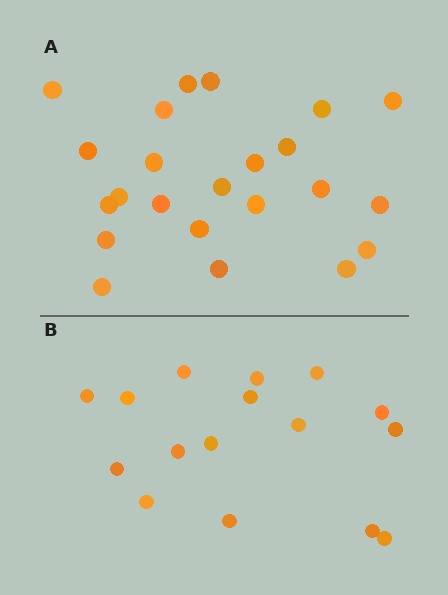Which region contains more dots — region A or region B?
Region A (the top region) has more dots.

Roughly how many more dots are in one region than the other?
Region A has roughly 8 or so more dots than region B.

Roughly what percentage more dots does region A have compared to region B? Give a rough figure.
About 45% more.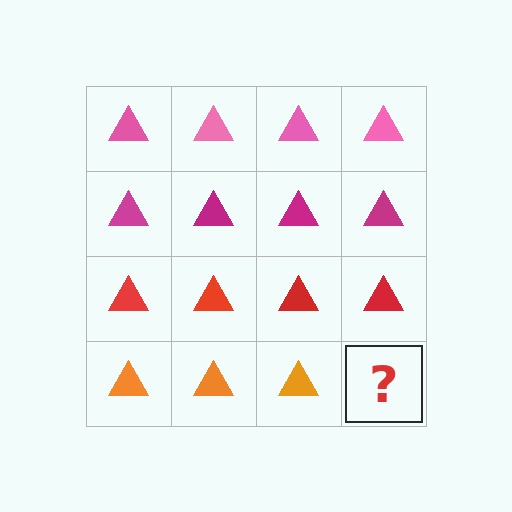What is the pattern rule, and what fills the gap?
The rule is that each row has a consistent color. The gap should be filled with an orange triangle.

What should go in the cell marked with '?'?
The missing cell should contain an orange triangle.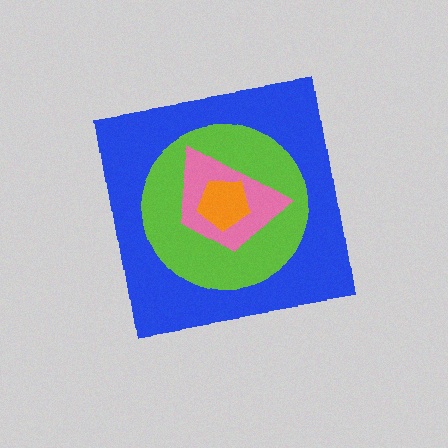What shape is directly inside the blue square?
The lime circle.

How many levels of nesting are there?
4.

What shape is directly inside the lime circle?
The pink trapezoid.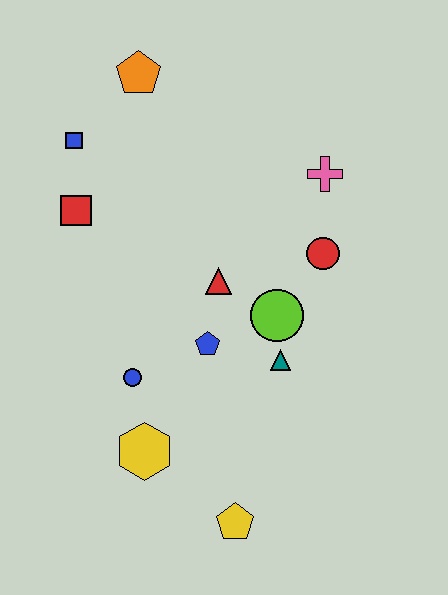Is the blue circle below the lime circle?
Yes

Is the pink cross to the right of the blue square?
Yes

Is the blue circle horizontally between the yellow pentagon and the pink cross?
No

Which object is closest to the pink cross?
The red circle is closest to the pink cross.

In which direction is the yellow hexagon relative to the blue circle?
The yellow hexagon is below the blue circle.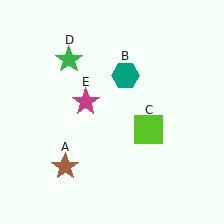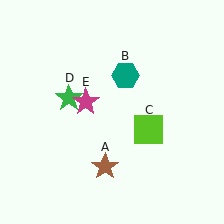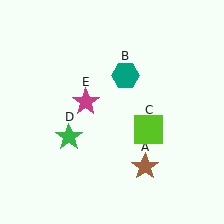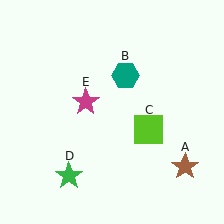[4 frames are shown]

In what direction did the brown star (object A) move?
The brown star (object A) moved right.